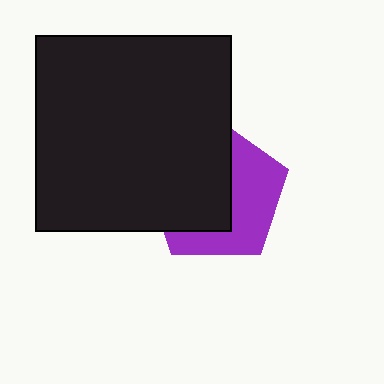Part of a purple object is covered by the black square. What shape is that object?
It is a pentagon.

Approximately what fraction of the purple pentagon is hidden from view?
Roughly 54% of the purple pentagon is hidden behind the black square.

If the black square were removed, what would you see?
You would see the complete purple pentagon.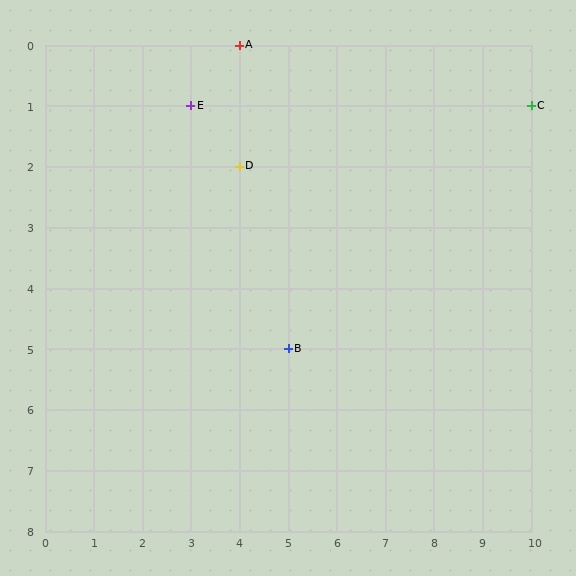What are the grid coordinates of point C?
Point C is at grid coordinates (10, 1).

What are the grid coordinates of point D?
Point D is at grid coordinates (4, 2).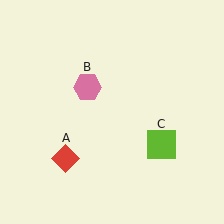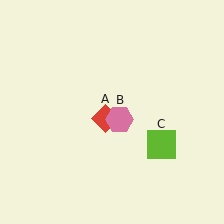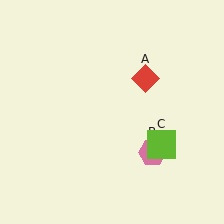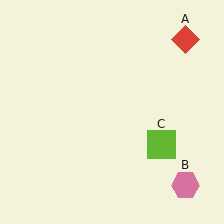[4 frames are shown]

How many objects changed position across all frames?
2 objects changed position: red diamond (object A), pink hexagon (object B).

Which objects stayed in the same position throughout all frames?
Lime square (object C) remained stationary.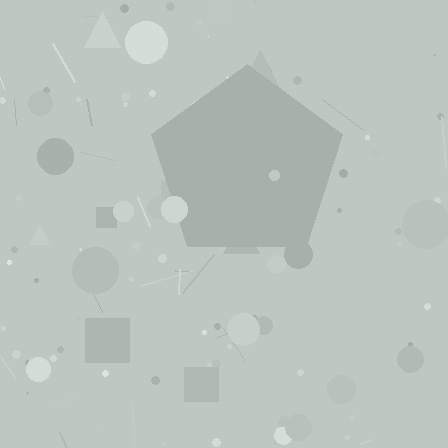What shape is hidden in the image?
A pentagon is hidden in the image.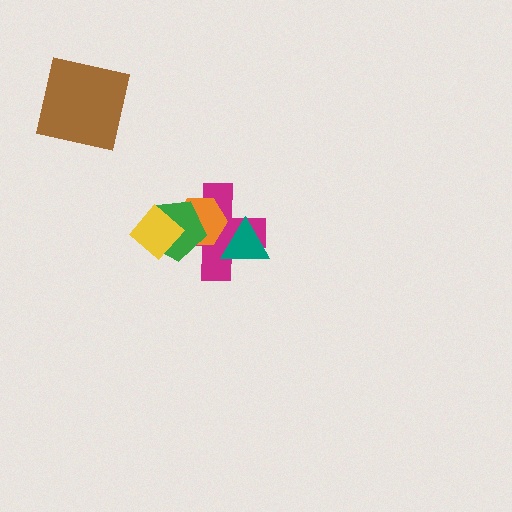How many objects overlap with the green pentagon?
3 objects overlap with the green pentagon.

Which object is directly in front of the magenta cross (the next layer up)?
The orange hexagon is directly in front of the magenta cross.